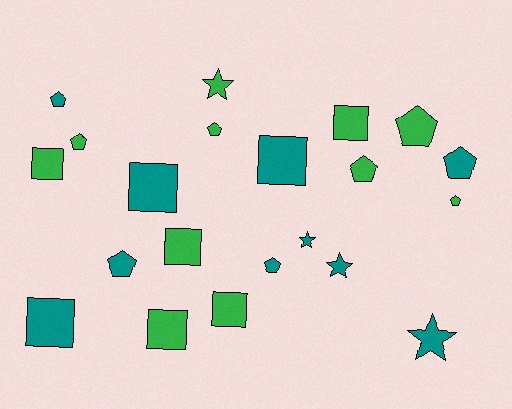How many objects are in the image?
There are 21 objects.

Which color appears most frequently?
Green, with 11 objects.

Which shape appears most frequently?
Pentagon, with 9 objects.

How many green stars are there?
There is 1 green star.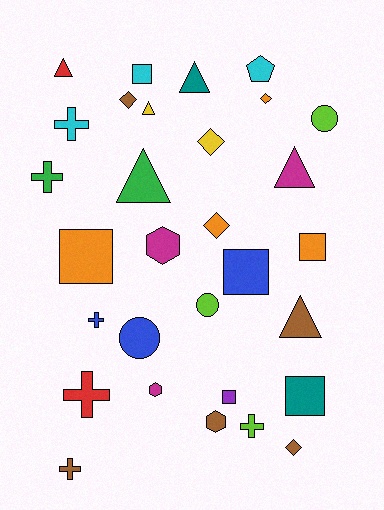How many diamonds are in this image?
There are 5 diamonds.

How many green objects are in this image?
There are 2 green objects.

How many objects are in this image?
There are 30 objects.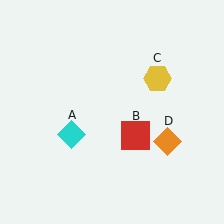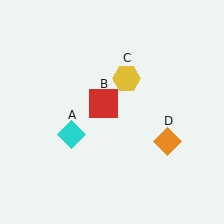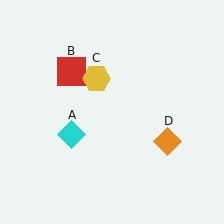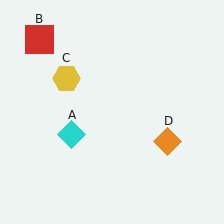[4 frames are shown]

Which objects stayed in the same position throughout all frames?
Cyan diamond (object A) and orange diamond (object D) remained stationary.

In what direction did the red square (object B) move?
The red square (object B) moved up and to the left.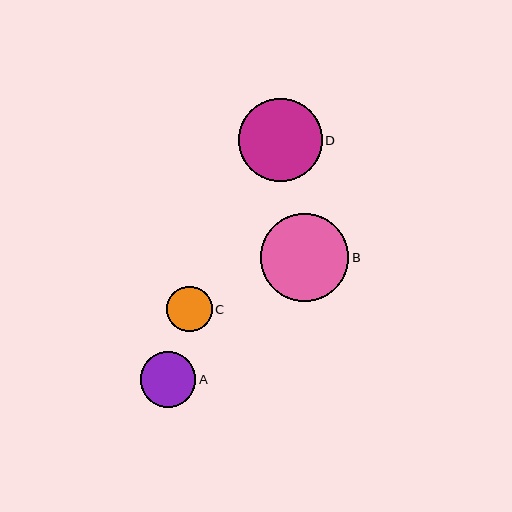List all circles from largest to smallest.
From largest to smallest: B, D, A, C.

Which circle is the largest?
Circle B is the largest with a size of approximately 88 pixels.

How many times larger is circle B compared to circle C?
Circle B is approximately 1.9 times the size of circle C.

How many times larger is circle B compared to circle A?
Circle B is approximately 1.6 times the size of circle A.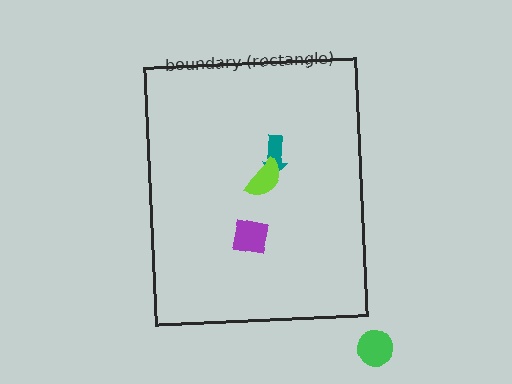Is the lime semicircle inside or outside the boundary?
Inside.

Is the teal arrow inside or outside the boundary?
Inside.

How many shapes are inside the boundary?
3 inside, 1 outside.